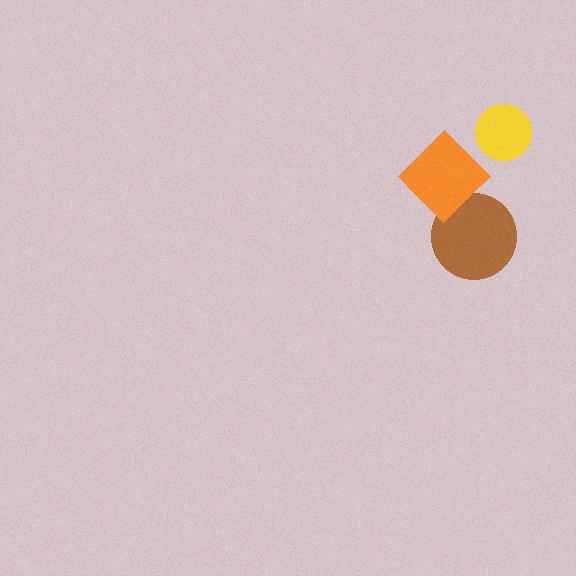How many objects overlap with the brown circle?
1 object overlaps with the brown circle.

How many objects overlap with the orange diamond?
1 object overlaps with the orange diamond.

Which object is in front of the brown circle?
The orange diamond is in front of the brown circle.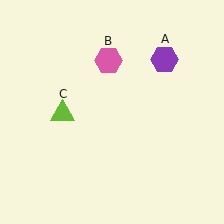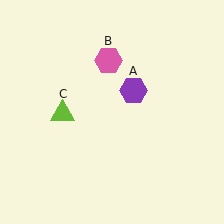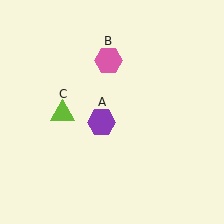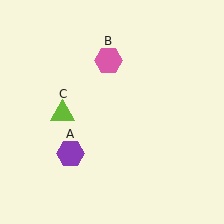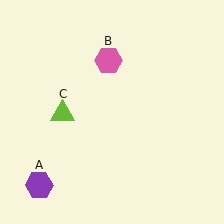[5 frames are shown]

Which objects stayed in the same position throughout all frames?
Pink hexagon (object B) and lime triangle (object C) remained stationary.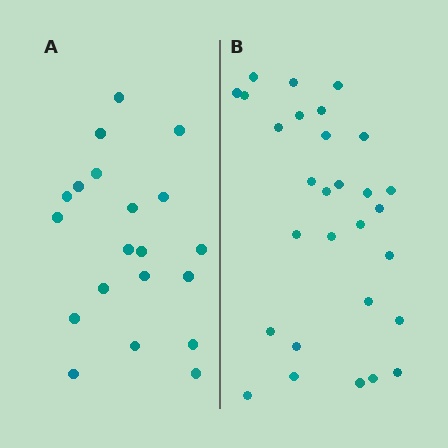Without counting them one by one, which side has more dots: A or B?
Region B (the right region) has more dots.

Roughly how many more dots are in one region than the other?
Region B has roughly 8 or so more dots than region A.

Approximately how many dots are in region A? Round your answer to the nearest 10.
About 20 dots.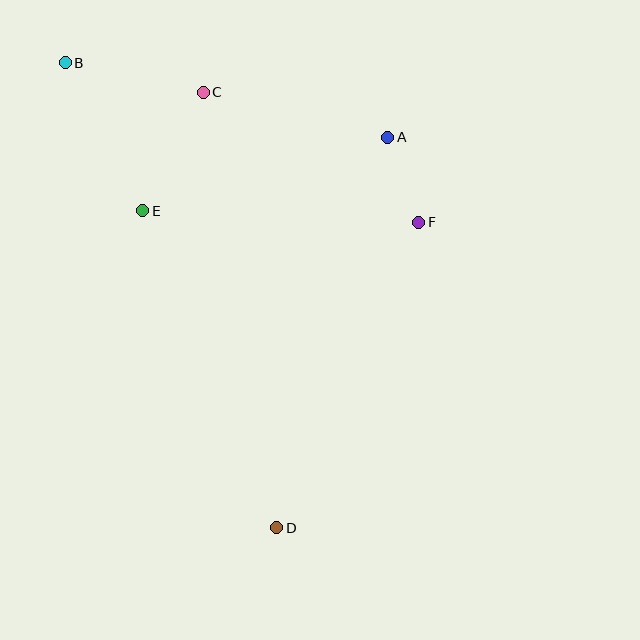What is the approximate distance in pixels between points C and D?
The distance between C and D is approximately 441 pixels.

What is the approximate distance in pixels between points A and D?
The distance between A and D is approximately 406 pixels.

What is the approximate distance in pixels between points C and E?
The distance between C and E is approximately 133 pixels.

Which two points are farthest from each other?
Points B and D are farthest from each other.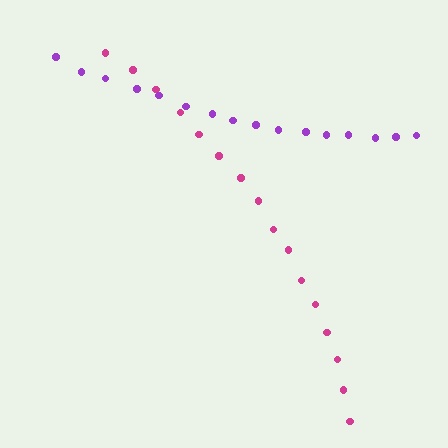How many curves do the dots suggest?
There are 2 distinct paths.